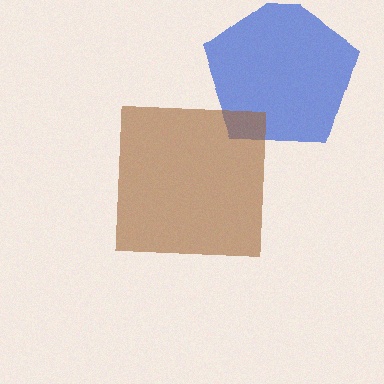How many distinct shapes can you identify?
There are 2 distinct shapes: a blue pentagon, a brown square.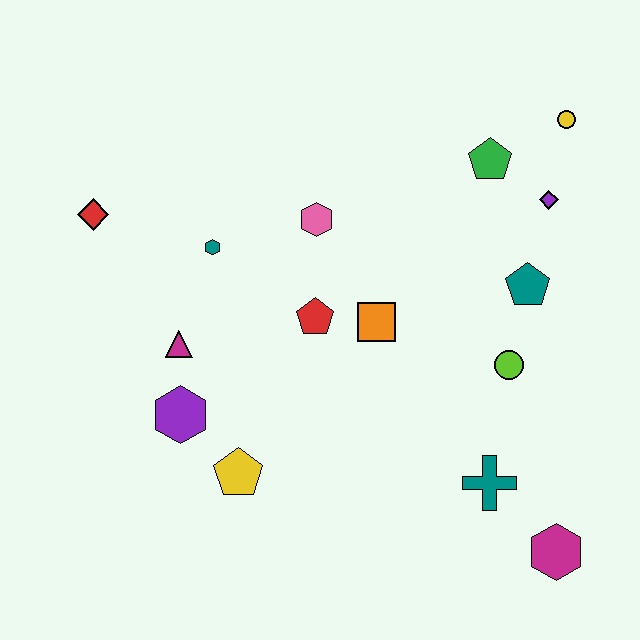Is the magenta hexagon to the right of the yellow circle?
No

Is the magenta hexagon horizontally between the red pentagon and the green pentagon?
No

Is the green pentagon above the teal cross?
Yes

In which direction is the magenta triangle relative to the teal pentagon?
The magenta triangle is to the left of the teal pentagon.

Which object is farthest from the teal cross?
The red diamond is farthest from the teal cross.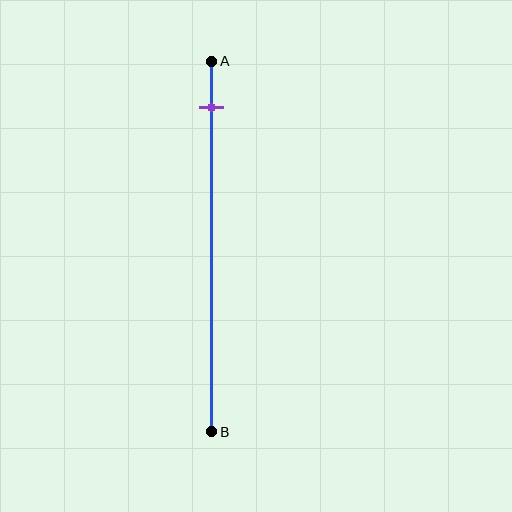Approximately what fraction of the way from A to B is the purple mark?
The purple mark is approximately 15% of the way from A to B.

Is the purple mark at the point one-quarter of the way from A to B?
No, the mark is at about 15% from A, not at the 25% one-quarter point.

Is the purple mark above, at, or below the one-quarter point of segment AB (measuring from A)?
The purple mark is above the one-quarter point of segment AB.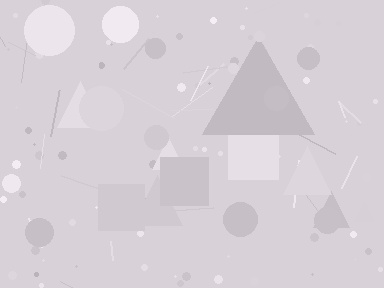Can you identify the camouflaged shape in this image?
The camouflaged shape is a triangle.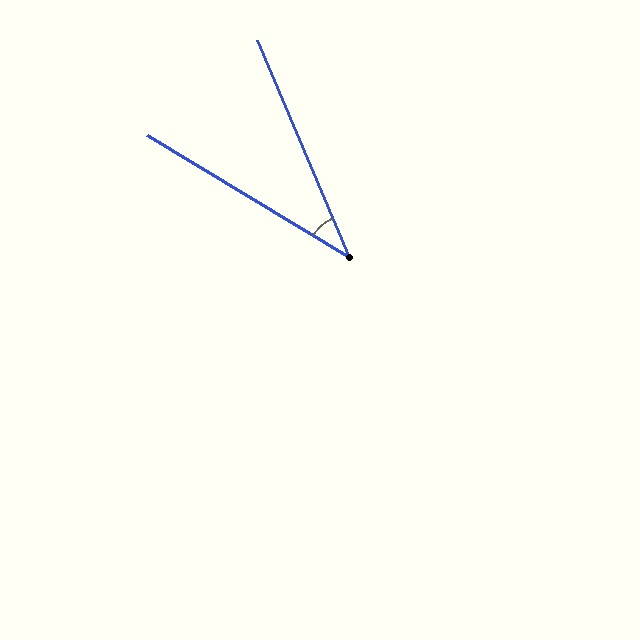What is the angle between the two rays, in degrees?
Approximately 36 degrees.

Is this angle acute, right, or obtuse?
It is acute.